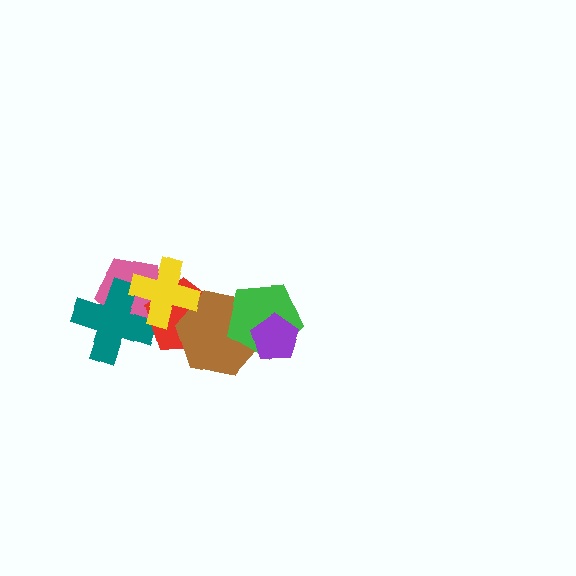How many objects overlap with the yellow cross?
4 objects overlap with the yellow cross.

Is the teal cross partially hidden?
Yes, it is partially covered by another shape.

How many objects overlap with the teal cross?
3 objects overlap with the teal cross.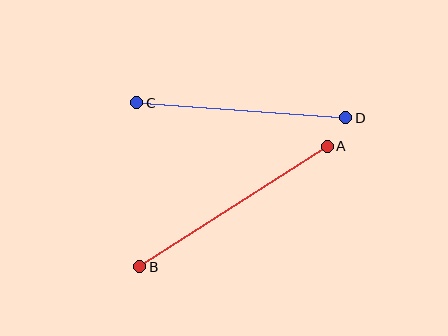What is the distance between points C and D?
The distance is approximately 210 pixels.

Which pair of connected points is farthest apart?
Points A and B are farthest apart.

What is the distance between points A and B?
The distance is approximately 223 pixels.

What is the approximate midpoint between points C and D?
The midpoint is at approximately (241, 110) pixels.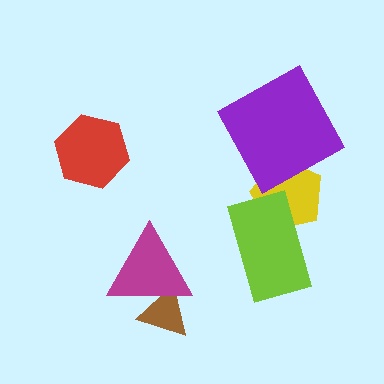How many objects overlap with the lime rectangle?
1 object overlaps with the lime rectangle.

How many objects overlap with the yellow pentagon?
2 objects overlap with the yellow pentagon.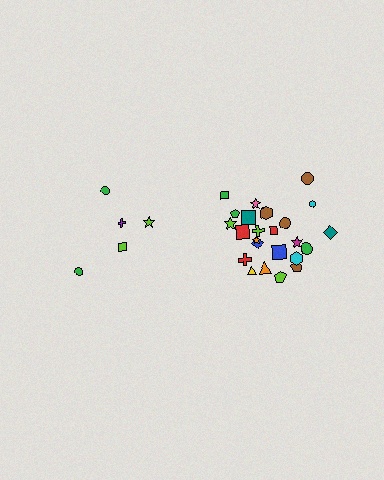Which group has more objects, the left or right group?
The right group.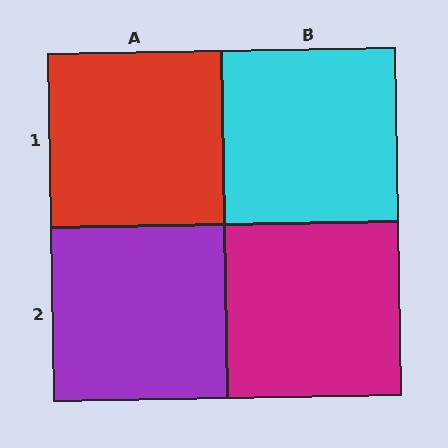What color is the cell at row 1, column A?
Red.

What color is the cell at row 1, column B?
Cyan.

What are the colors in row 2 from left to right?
Purple, magenta.